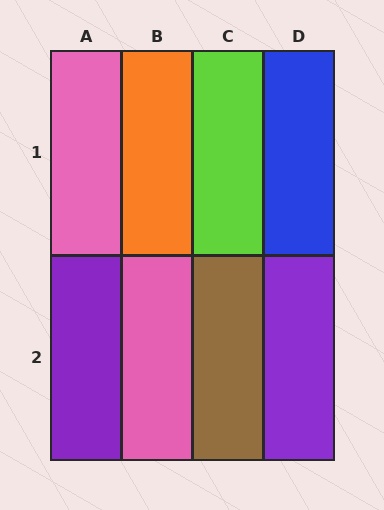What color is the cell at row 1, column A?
Pink.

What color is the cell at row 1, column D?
Blue.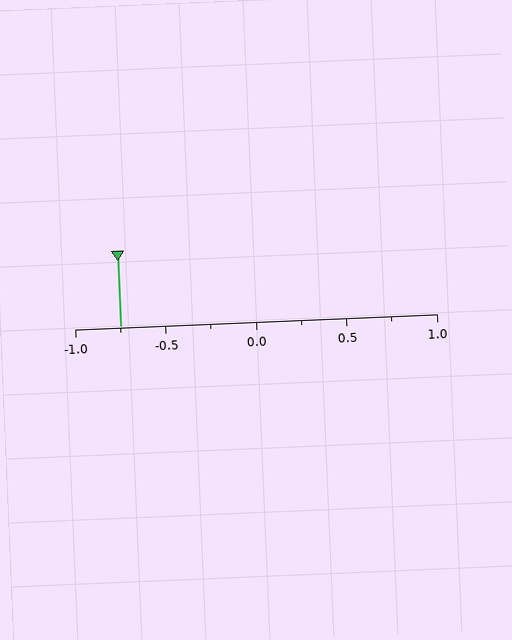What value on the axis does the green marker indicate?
The marker indicates approximately -0.75.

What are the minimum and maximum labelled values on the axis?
The axis runs from -1.0 to 1.0.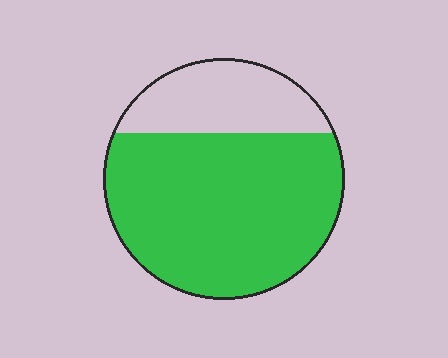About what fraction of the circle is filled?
About three quarters (3/4).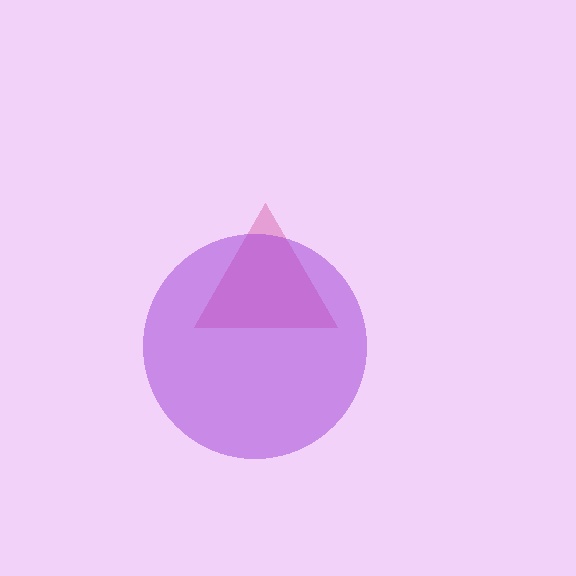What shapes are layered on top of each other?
The layered shapes are: a pink triangle, a purple circle.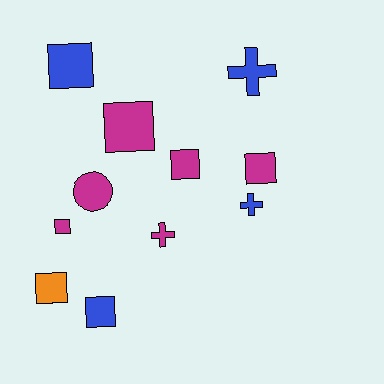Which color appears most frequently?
Magenta, with 6 objects.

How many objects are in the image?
There are 11 objects.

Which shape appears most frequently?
Square, with 7 objects.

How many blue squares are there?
There are 2 blue squares.